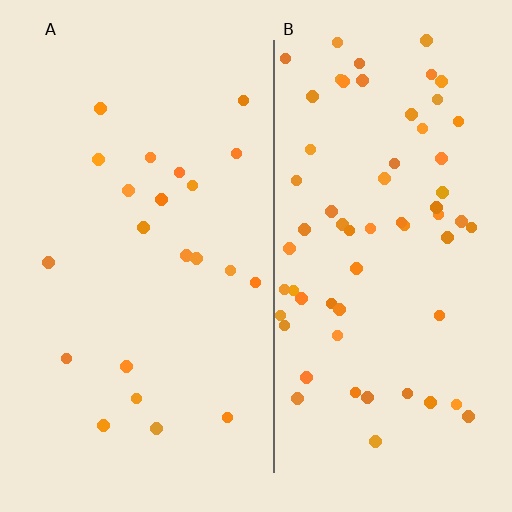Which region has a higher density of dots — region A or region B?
B (the right).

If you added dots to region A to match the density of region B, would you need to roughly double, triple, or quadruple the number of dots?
Approximately triple.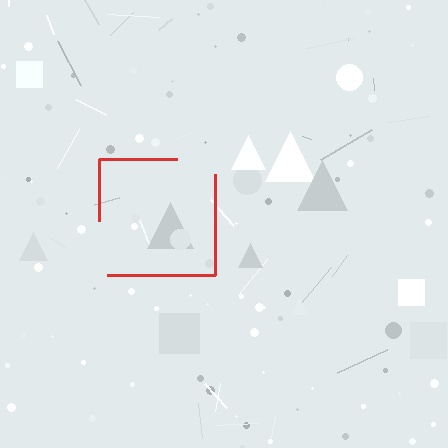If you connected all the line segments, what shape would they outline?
They would outline a square.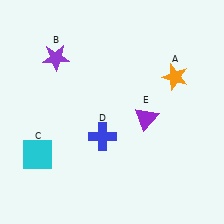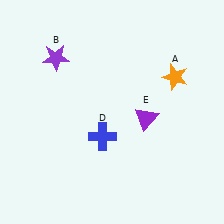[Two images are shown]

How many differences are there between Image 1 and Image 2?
There is 1 difference between the two images.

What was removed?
The cyan square (C) was removed in Image 2.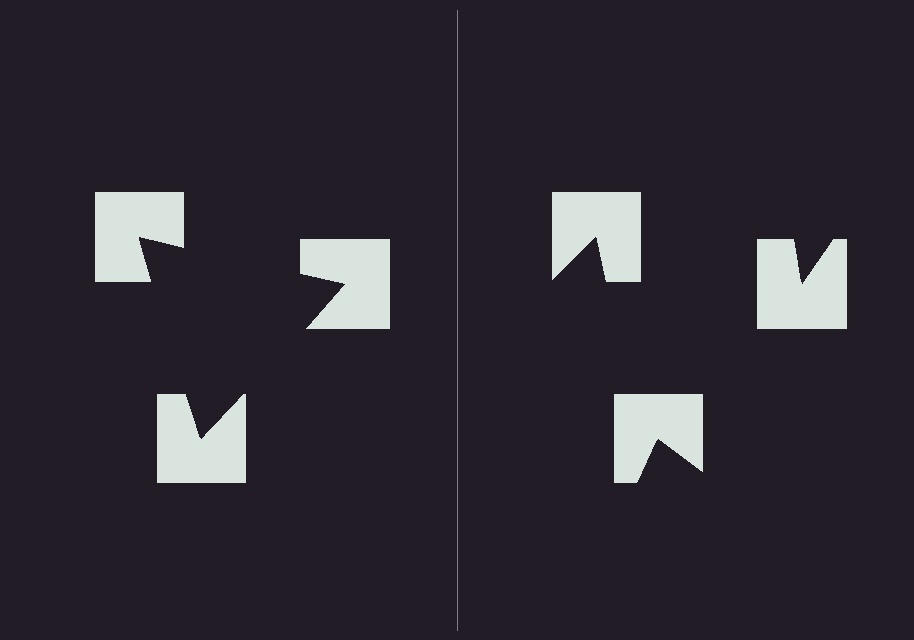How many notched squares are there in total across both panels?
6 — 3 on each side.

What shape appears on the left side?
An illusory triangle.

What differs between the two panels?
The notched squares are positioned identically on both sides; only the wedge orientations differ. On the left they align to a triangle; on the right they are misaligned.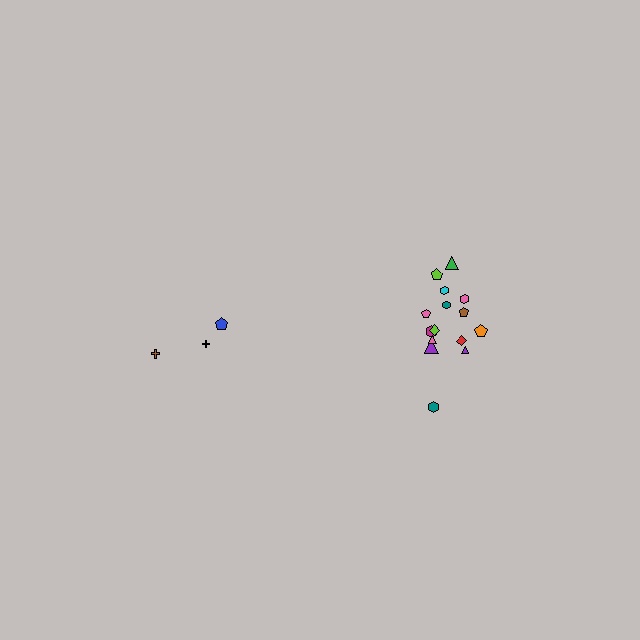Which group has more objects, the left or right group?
The right group.